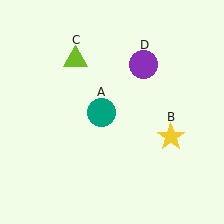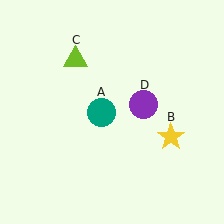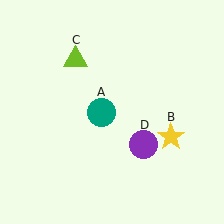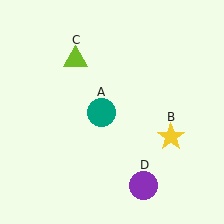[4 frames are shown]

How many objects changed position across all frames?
1 object changed position: purple circle (object D).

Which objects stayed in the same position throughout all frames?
Teal circle (object A) and yellow star (object B) and lime triangle (object C) remained stationary.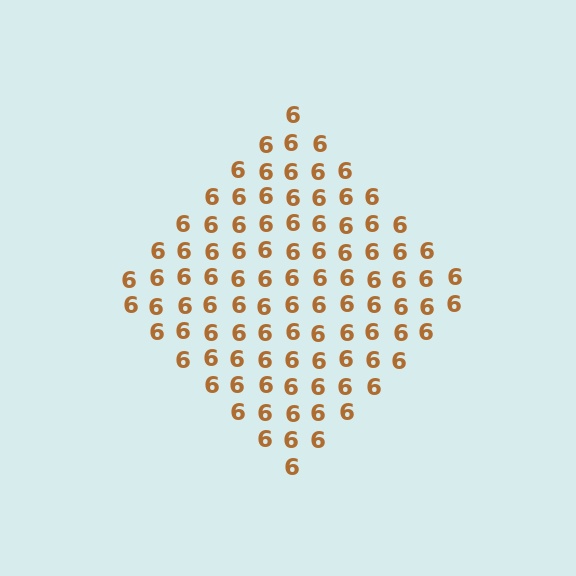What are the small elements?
The small elements are digit 6's.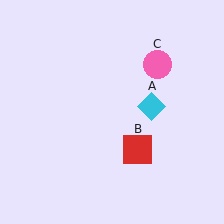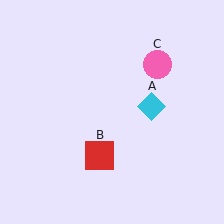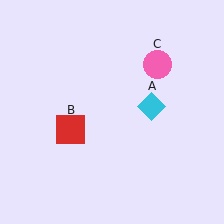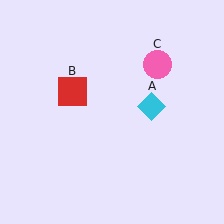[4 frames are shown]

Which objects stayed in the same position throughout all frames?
Cyan diamond (object A) and pink circle (object C) remained stationary.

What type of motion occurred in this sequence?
The red square (object B) rotated clockwise around the center of the scene.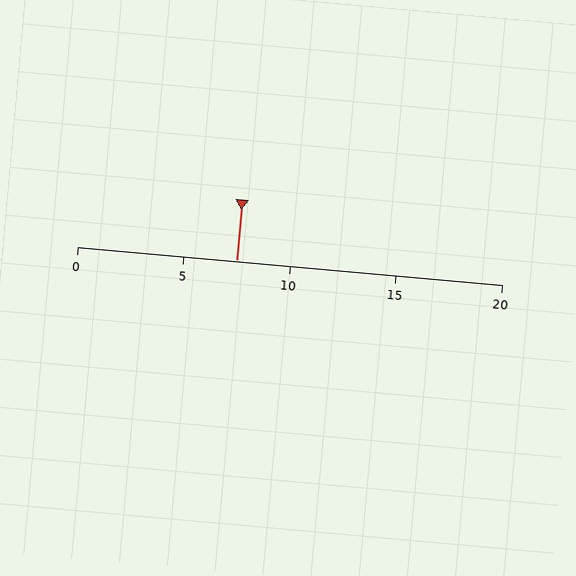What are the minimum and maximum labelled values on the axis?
The axis runs from 0 to 20.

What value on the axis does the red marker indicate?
The marker indicates approximately 7.5.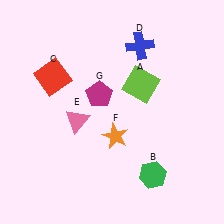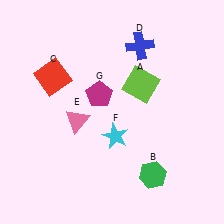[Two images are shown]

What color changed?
The star (F) changed from orange in Image 1 to cyan in Image 2.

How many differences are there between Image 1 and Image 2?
There is 1 difference between the two images.